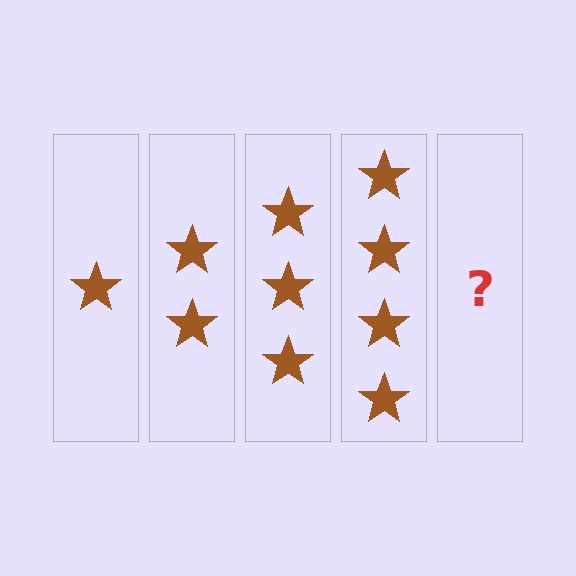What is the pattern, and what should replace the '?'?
The pattern is that each step adds one more star. The '?' should be 5 stars.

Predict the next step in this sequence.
The next step is 5 stars.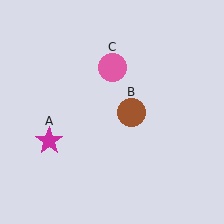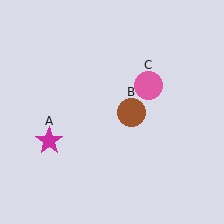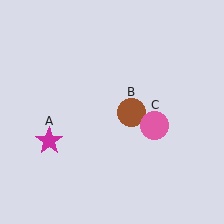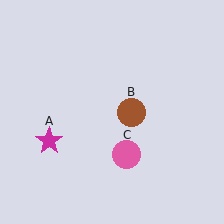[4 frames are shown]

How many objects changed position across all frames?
1 object changed position: pink circle (object C).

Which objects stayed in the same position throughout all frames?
Magenta star (object A) and brown circle (object B) remained stationary.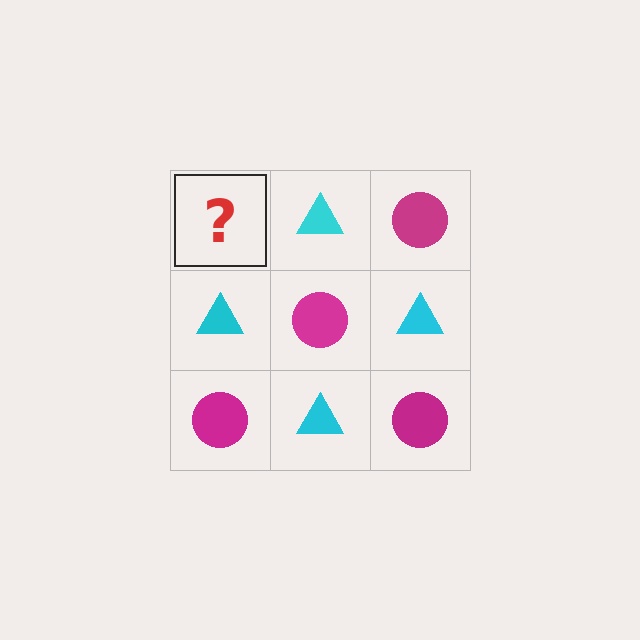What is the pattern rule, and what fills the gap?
The rule is that it alternates magenta circle and cyan triangle in a checkerboard pattern. The gap should be filled with a magenta circle.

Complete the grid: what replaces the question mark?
The question mark should be replaced with a magenta circle.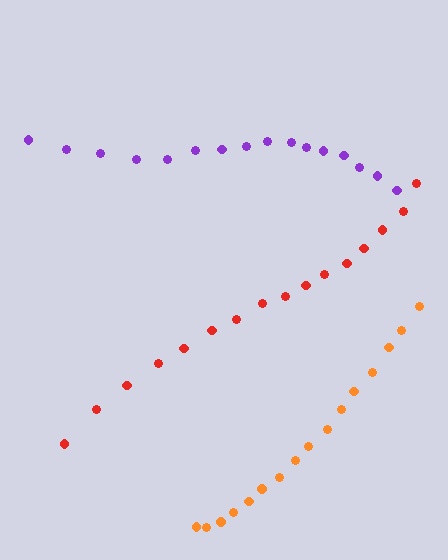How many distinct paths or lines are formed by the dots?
There are 3 distinct paths.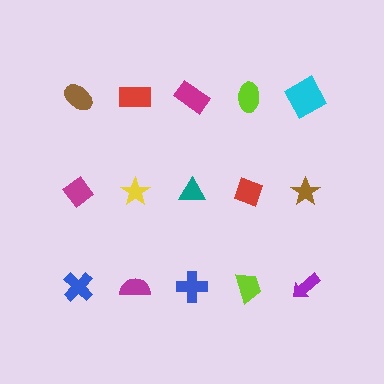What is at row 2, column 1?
A magenta diamond.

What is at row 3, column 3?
A blue cross.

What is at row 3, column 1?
A blue cross.